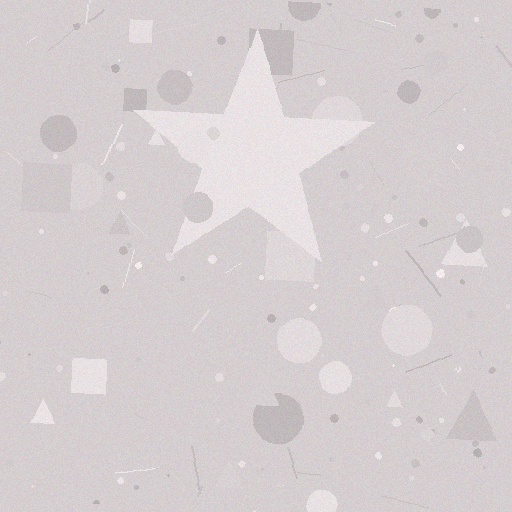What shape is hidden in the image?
A star is hidden in the image.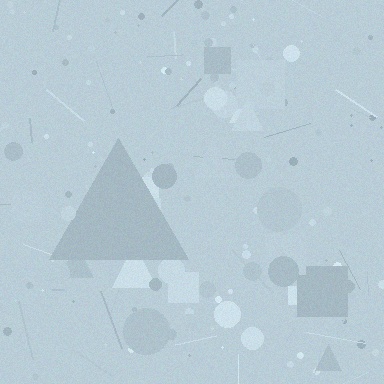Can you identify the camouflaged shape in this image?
The camouflaged shape is a triangle.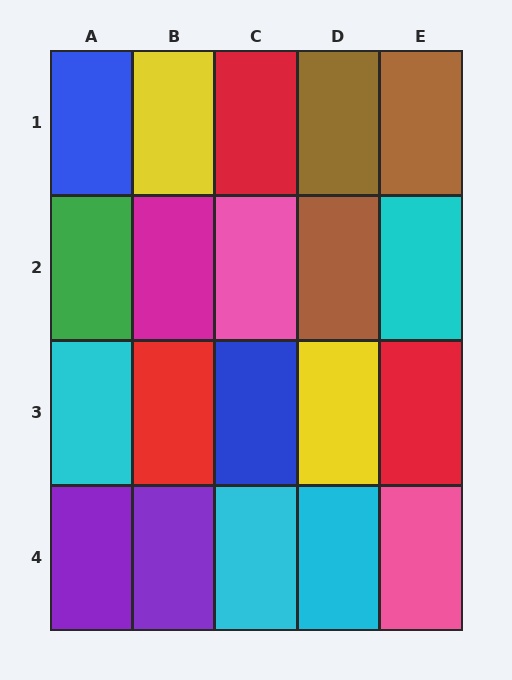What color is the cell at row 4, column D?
Cyan.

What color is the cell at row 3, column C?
Blue.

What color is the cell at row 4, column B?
Purple.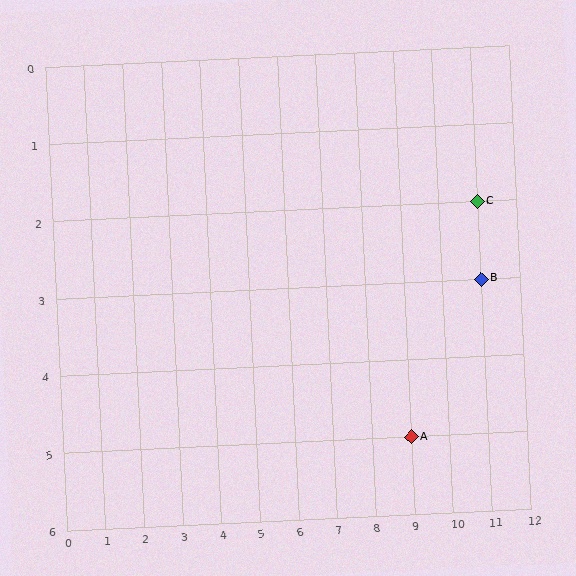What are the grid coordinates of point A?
Point A is at grid coordinates (9, 5).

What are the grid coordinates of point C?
Point C is at grid coordinates (11, 2).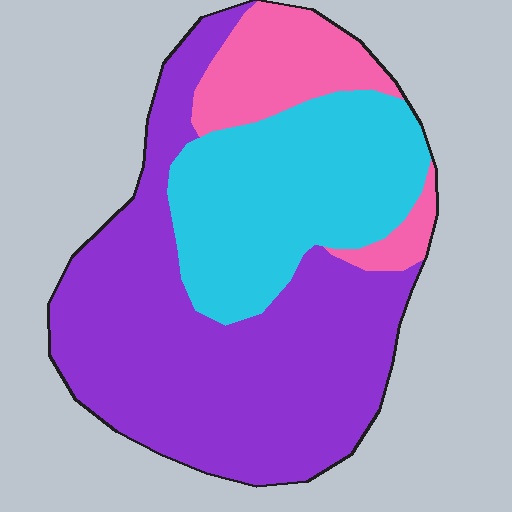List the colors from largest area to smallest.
From largest to smallest: purple, cyan, pink.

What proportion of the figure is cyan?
Cyan takes up about one third (1/3) of the figure.